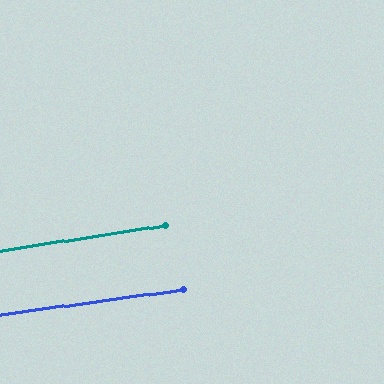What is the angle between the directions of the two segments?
Approximately 1 degree.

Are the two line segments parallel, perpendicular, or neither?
Parallel — their directions differ by only 0.7°.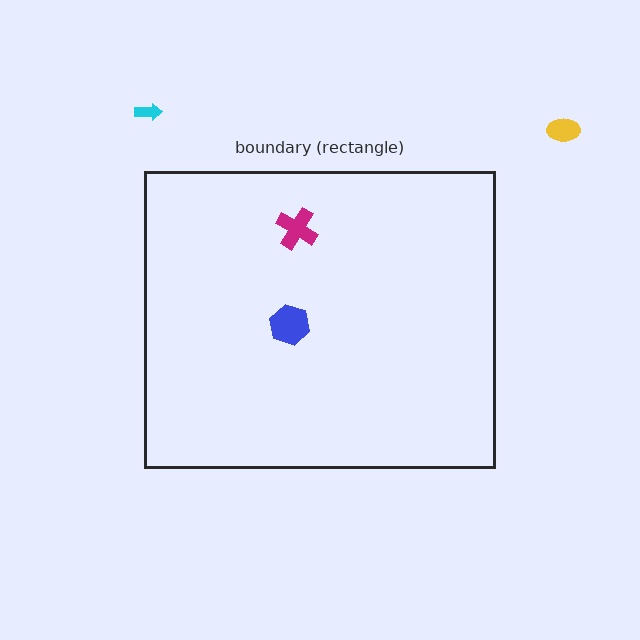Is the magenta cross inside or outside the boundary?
Inside.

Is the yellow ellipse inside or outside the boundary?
Outside.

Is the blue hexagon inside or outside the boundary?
Inside.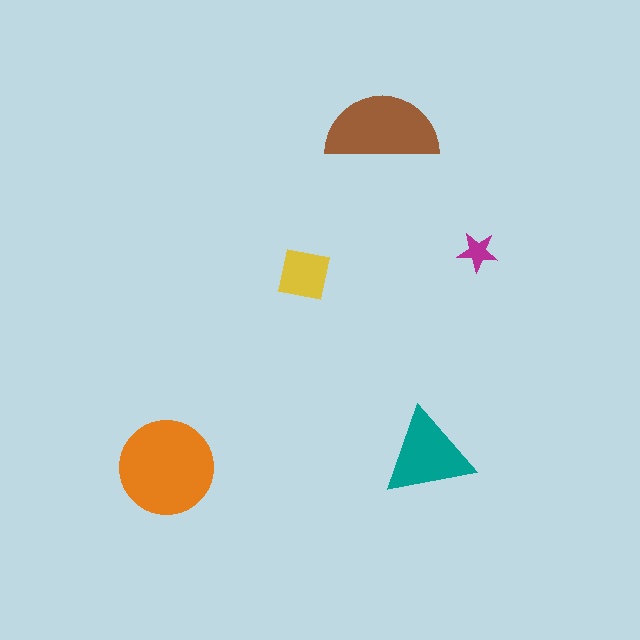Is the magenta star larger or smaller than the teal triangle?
Smaller.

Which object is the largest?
The orange circle.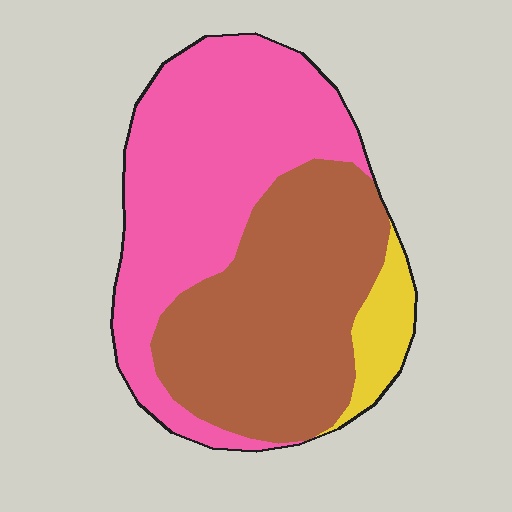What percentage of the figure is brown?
Brown covers 44% of the figure.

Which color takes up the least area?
Yellow, at roughly 10%.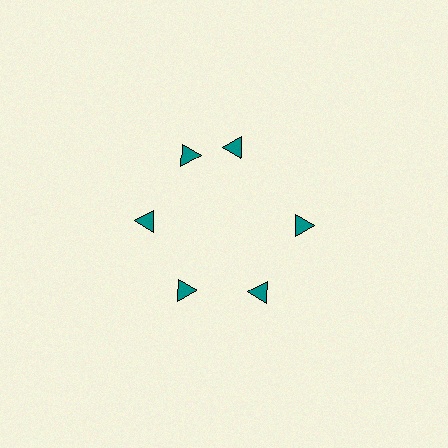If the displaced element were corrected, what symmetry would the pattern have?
It would have 6-fold rotational symmetry — the pattern would map onto itself every 60 degrees.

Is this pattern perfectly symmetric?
No. The 6 teal triangles are arranged in a ring, but one element near the 1 o'clock position is rotated out of alignment along the ring, breaking the 6-fold rotational symmetry.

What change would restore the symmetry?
The symmetry would be restored by rotating it back into even spacing with its neighbors so that all 6 triangles sit at equal angles and equal distance from the center.